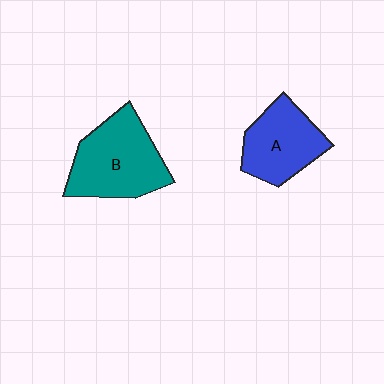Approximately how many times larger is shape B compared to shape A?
Approximately 1.3 times.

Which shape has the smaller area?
Shape A (blue).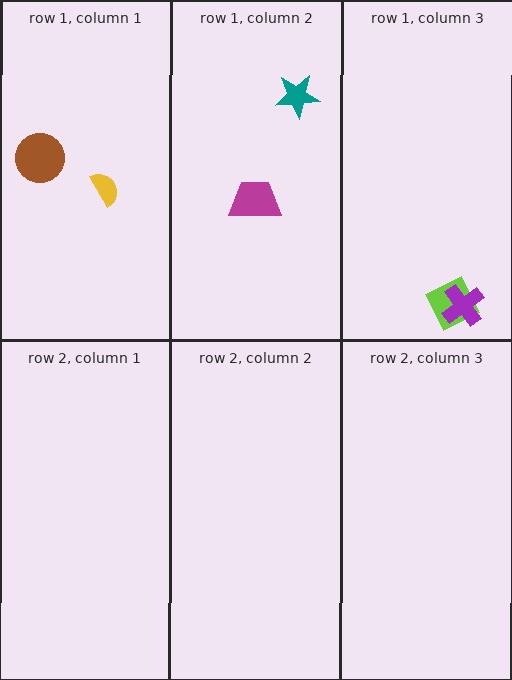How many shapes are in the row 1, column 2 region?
2.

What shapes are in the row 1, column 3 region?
The lime square, the purple cross.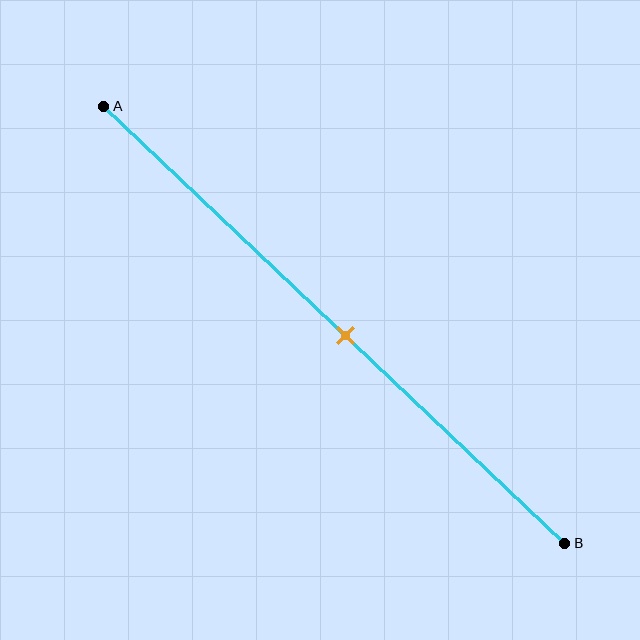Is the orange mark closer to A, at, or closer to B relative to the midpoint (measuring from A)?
The orange mark is approximately at the midpoint of segment AB.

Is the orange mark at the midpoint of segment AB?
Yes, the mark is approximately at the midpoint.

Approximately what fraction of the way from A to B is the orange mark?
The orange mark is approximately 50% of the way from A to B.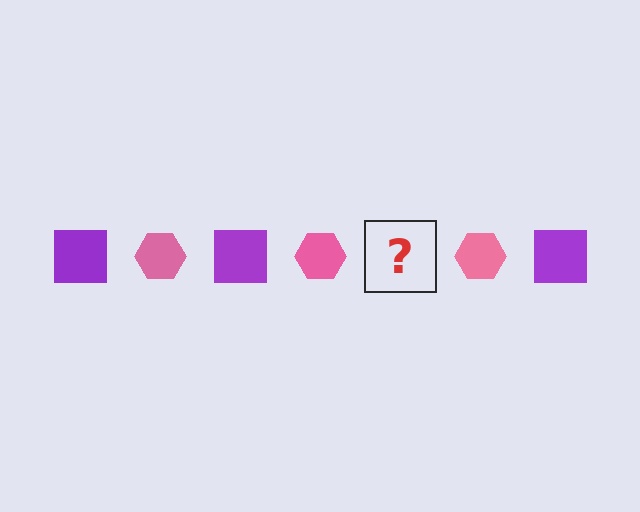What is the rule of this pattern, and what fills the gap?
The rule is that the pattern alternates between purple square and pink hexagon. The gap should be filled with a purple square.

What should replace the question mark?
The question mark should be replaced with a purple square.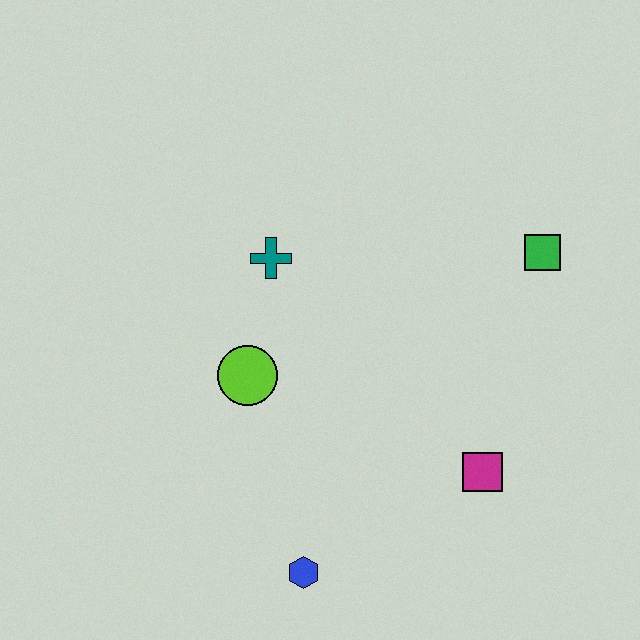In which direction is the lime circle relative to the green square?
The lime circle is to the left of the green square.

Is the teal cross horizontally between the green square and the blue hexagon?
No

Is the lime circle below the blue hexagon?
No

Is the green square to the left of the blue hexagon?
No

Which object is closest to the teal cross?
The lime circle is closest to the teal cross.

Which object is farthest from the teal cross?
The blue hexagon is farthest from the teal cross.